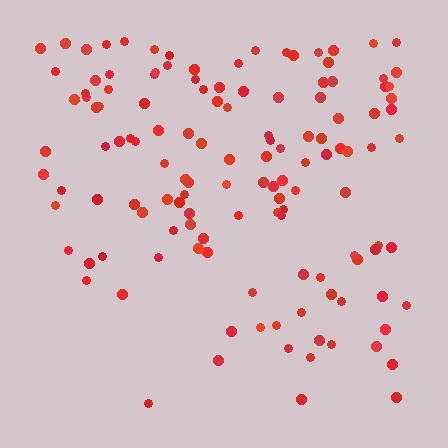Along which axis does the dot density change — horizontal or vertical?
Vertical.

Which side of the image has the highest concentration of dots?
The top.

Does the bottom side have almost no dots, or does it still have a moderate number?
Still a moderate number, just noticeably fewer than the top.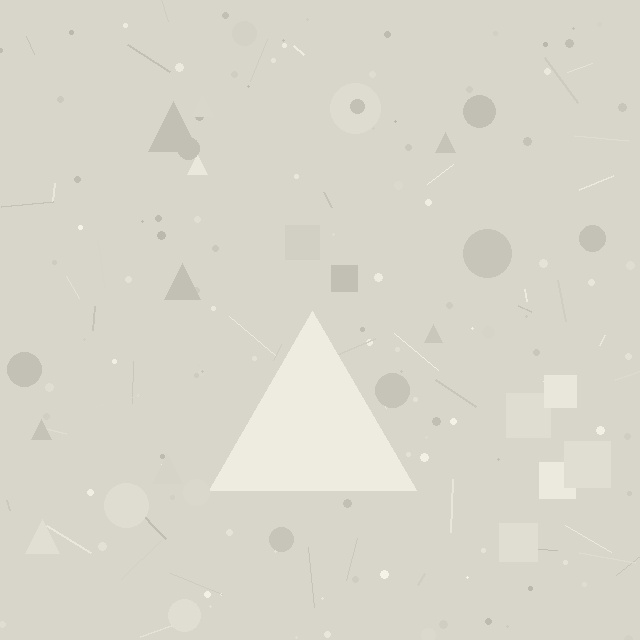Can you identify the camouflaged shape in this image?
The camouflaged shape is a triangle.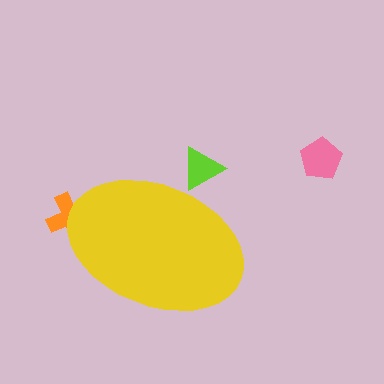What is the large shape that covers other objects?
A yellow ellipse.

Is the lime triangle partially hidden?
Yes, the lime triangle is partially hidden behind the yellow ellipse.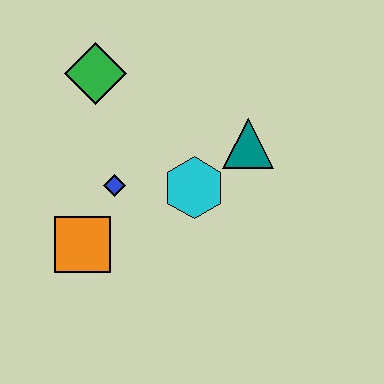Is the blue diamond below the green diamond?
Yes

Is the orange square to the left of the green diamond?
Yes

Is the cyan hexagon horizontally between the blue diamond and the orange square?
No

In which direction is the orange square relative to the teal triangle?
The orange square is to the left of the teal triangle.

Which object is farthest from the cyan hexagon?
The green diamond is farthest from the cyan hexagon.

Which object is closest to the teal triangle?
The cyan hexagon is closest to the teal triangle.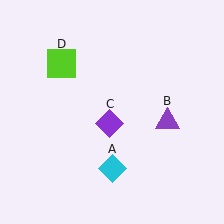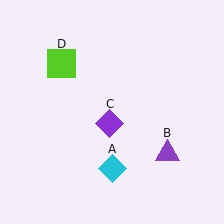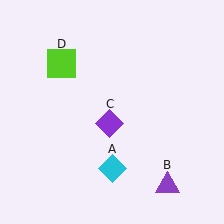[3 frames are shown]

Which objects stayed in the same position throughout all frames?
Cyan diamond (object A) and purple diamond (object C) and lime square (object D) remained stationary.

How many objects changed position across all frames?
1 object changed position: purple triangle (object B).